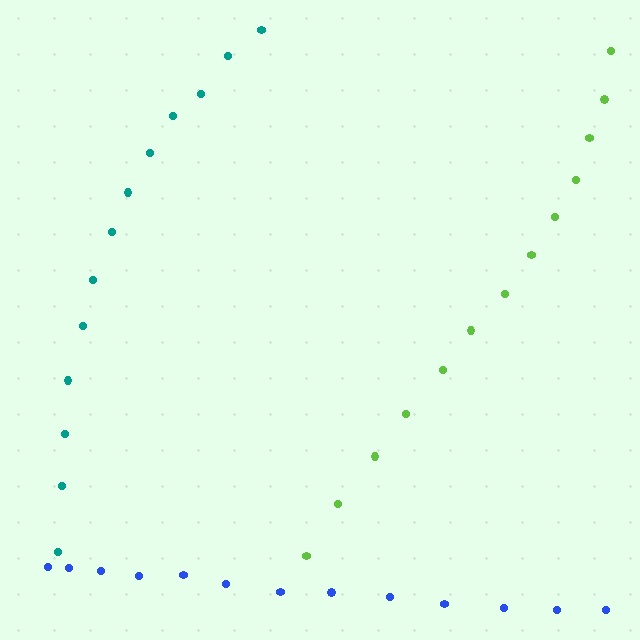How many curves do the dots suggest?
There are 3 distinct paths.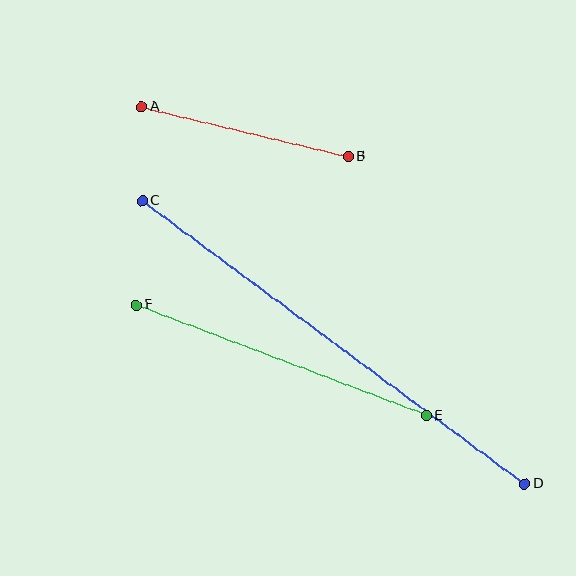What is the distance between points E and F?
The distance is approximately 311 pixels.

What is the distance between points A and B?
The distance is approximately 213 pixels.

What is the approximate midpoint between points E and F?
The midpoint is at approximately (281, 360) pixels.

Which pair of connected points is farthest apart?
Points C and D are farthest apart.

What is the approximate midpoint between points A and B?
The midpoint is at approximately (245, 131) pixels.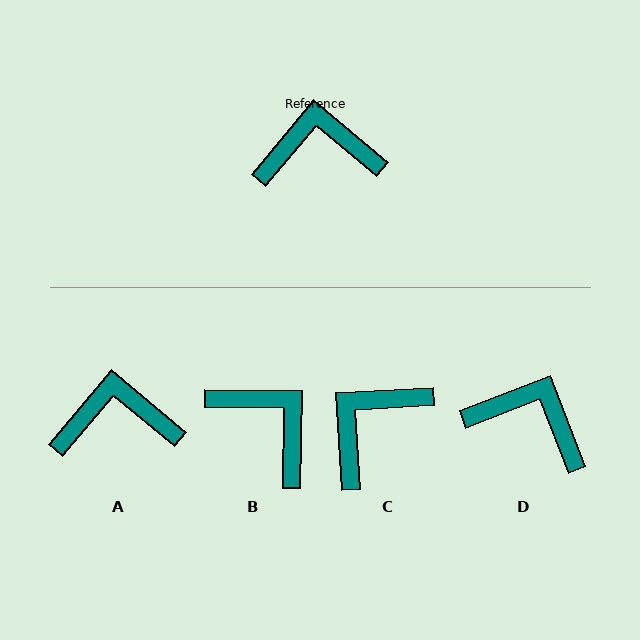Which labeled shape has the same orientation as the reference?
A.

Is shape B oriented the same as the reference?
No, it is off by about 51 degrees.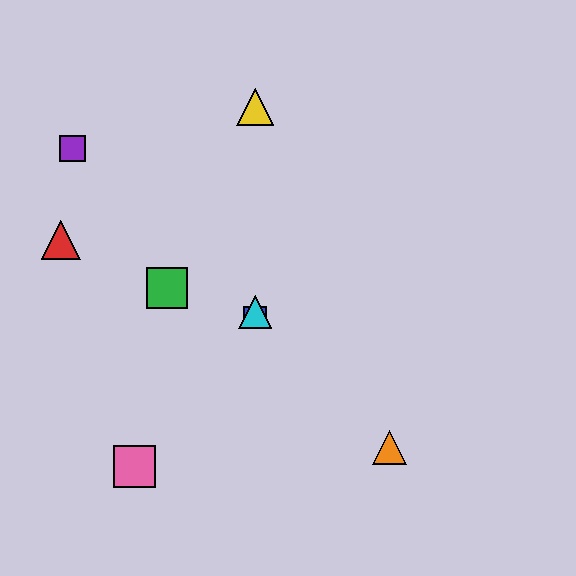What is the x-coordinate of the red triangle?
The red triangle is at x≈61.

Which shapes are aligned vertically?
The blue square, the yellow triangle, the cyan triangle are aligned vertically.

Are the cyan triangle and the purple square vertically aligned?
No, the cyan triangle is at x≈255 and the purple square is at x≈73.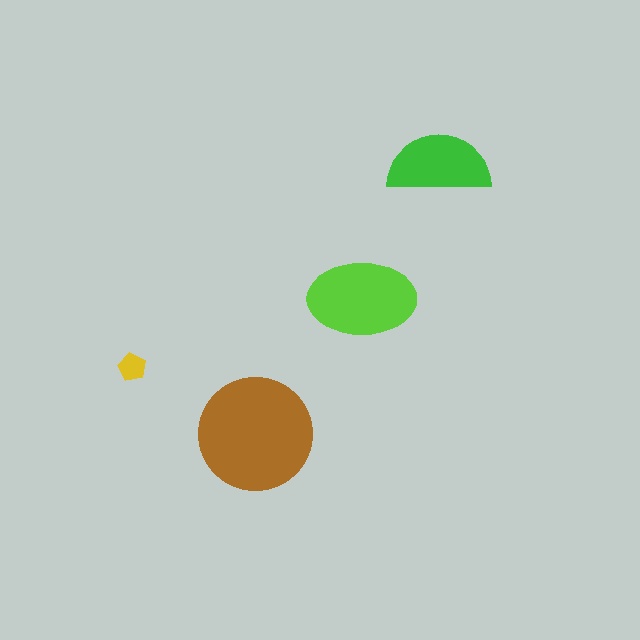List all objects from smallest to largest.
The yellow pentagon, the green semicircle, the lime ellipse, the brown circle.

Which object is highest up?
The green semicircle is topmost.